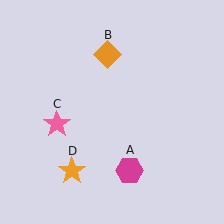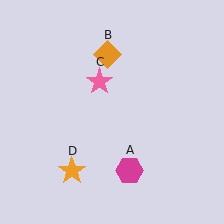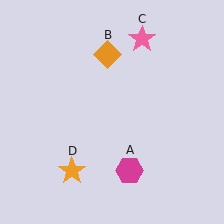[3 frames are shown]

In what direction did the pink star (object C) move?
The pink star (object C) moved up and to the right.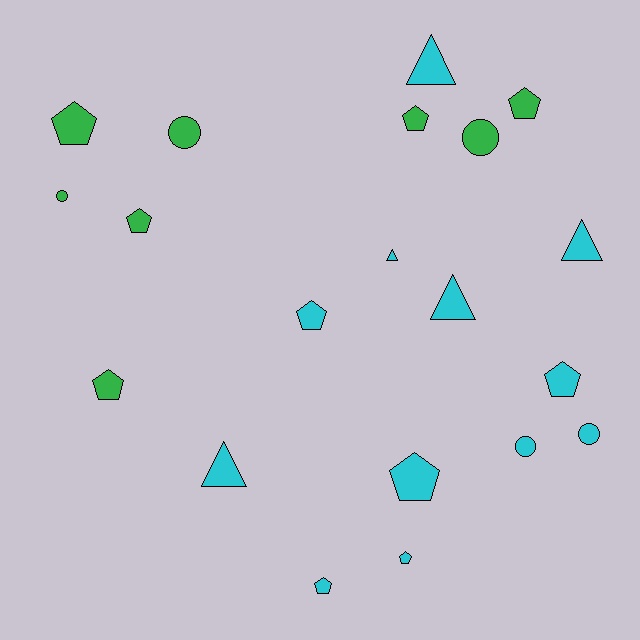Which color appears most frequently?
Cyan, with 12 objects.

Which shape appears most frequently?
Pentagon, with 10 objects.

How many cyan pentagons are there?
There are 5 cyan pentagons.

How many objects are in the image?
There are 20 objects.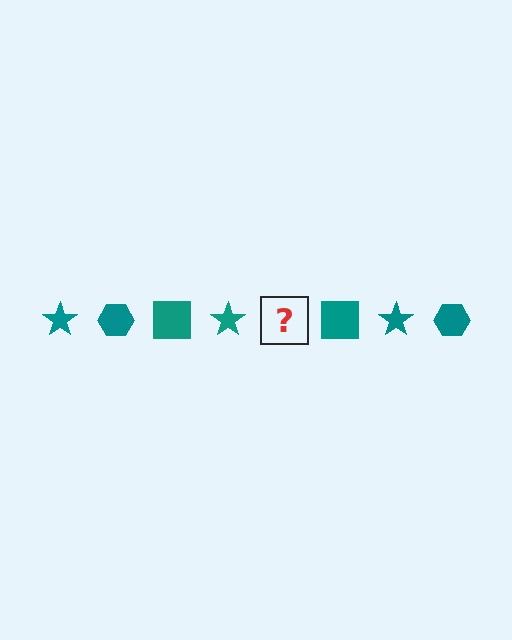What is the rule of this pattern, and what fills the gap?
The rule is that the pattern cycles through star, hexagon, square shapes in teal. The gap should be filled with a teal hexagon.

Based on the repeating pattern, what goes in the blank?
The blank should be a teal hexagon.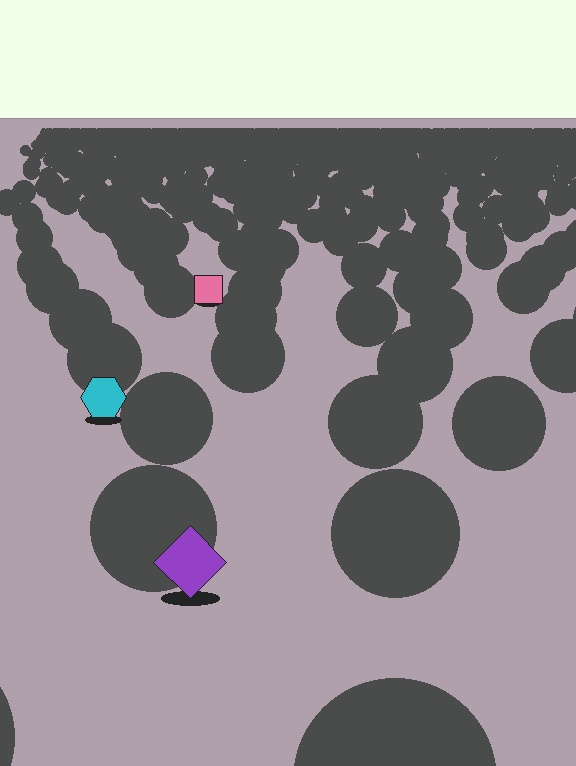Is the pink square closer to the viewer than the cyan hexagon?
No. The cyan hexagon is closer — you can tell from the texture gradient: the ground texture is coarser near it.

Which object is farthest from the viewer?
The pink square is farthest from the viewer. It appears smaller and the ground texture around it is denser.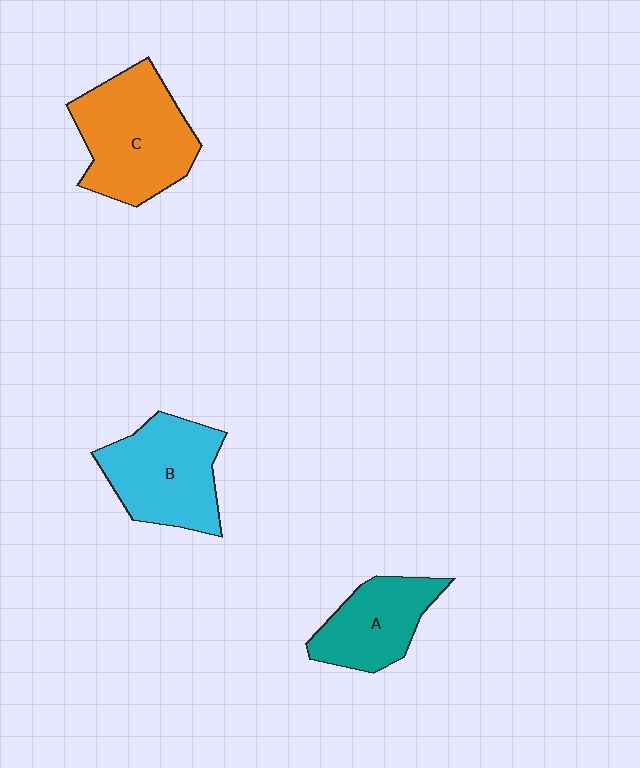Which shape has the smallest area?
Shape A (teal).